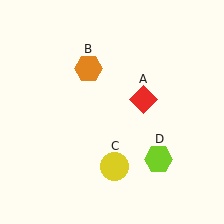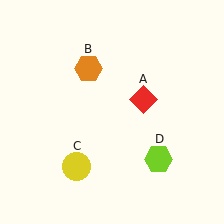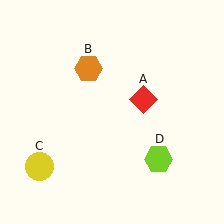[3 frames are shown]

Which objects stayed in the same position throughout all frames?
Red diamond (object A) and orange hexagon (object B) and lime hexagon (object D) remained stationary.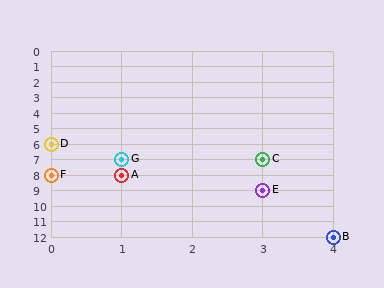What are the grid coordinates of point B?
Point B is at grid coordinates (4, 12).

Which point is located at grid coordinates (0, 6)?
Point D is at (0, 6).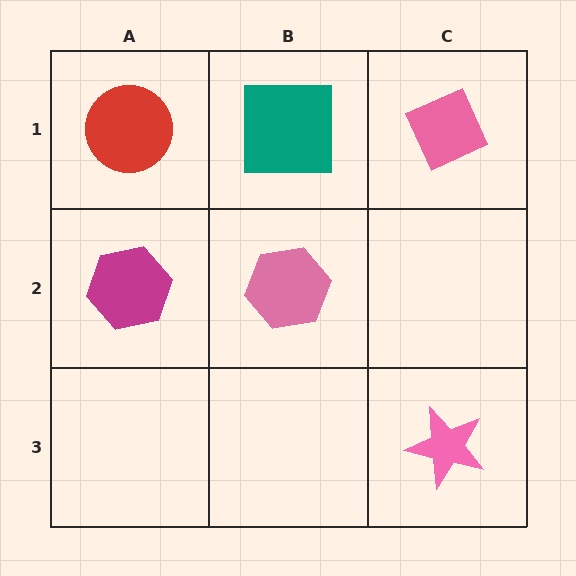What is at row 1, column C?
A pink diamond.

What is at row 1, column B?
A teal square.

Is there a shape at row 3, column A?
No, that cell is empty.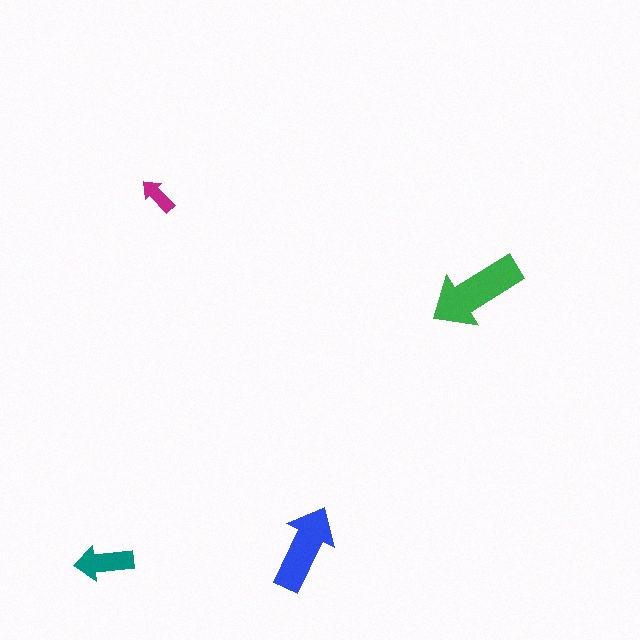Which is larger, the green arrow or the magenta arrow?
The green one.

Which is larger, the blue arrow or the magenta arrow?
The blue one.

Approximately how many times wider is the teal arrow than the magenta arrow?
About 1.5 times wider.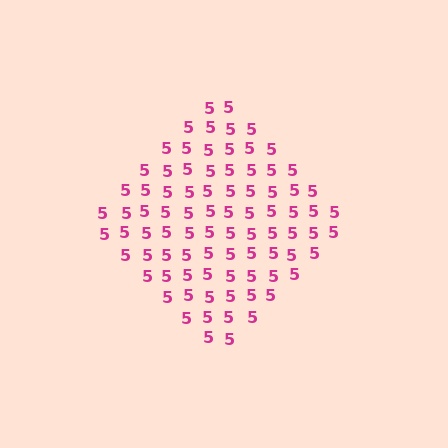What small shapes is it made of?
It is made of small digit 5's.